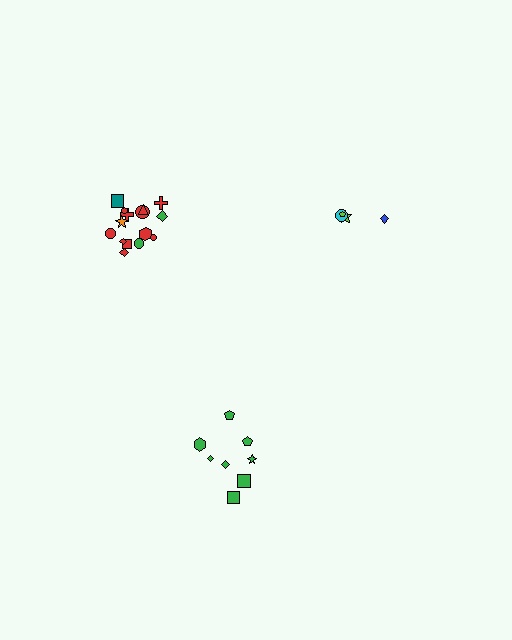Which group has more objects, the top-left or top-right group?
The top-left group.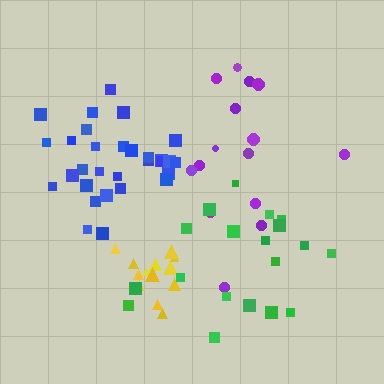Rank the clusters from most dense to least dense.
yellow, blue, green, purple.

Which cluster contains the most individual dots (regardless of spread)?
Blue (30).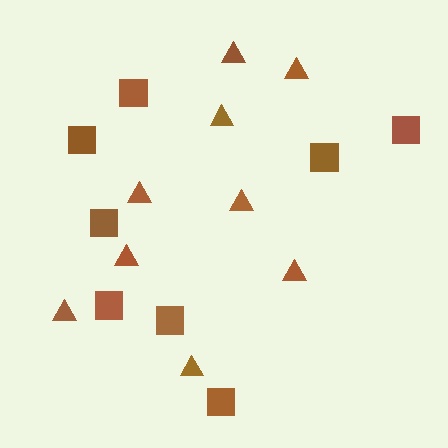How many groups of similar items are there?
There are 2 groups: one group of triangles (9) and one group of squares (8).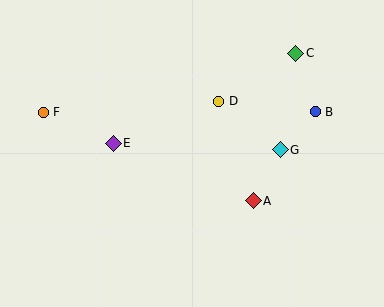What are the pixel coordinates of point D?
Point D is at (219, 101).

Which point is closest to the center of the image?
Point D at (219, 101) is closest to the center.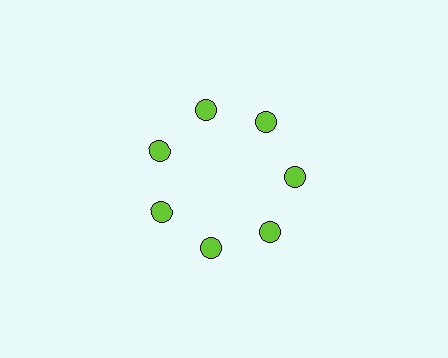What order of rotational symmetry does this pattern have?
This pattern has 7-fold rotational symmetry.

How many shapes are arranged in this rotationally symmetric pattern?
There are 7 shapes, arranged in 7 groups of 1.